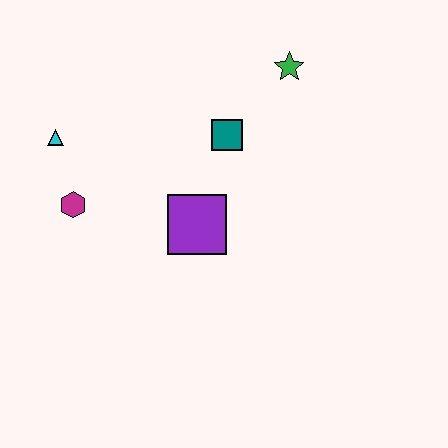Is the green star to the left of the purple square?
No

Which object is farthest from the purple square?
The green star is farthest from the purple square.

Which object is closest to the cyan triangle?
The magenta hexagon is closest to the cyan triangle.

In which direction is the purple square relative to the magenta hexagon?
The purple square is to the right of the magenta hexagon.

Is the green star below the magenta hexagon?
No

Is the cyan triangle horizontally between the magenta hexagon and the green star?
No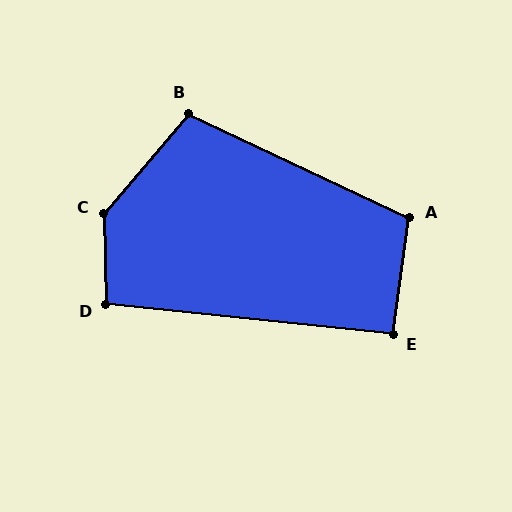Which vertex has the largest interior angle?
C, at approximately 139 degrees.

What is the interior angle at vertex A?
Approximately 107 degrees (obtuse).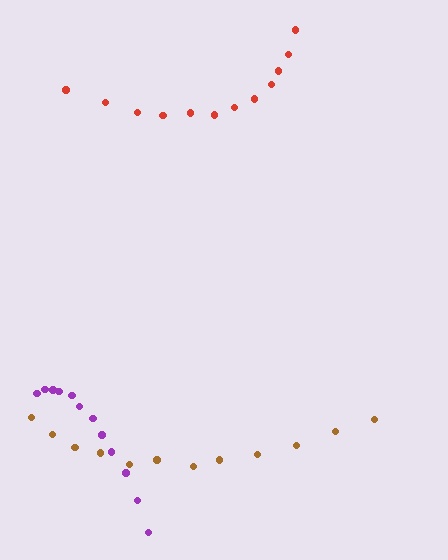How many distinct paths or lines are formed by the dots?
There are 3 distinct paths.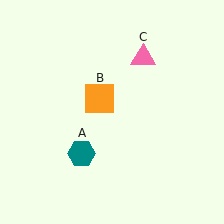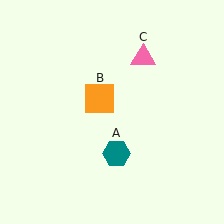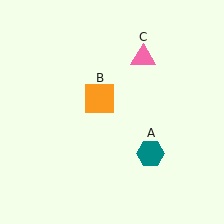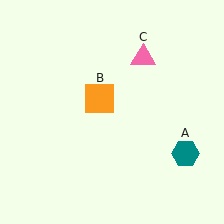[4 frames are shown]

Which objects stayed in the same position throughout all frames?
Orange square (object B) and pink triangle (object C) remained stationary.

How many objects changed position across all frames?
1 object changed position: teal hexagon (object A).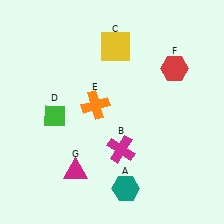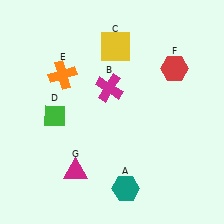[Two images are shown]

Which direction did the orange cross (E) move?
The orange cross (E) moved left.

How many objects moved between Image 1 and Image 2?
2 objects moved between the two images.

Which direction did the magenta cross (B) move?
The magenta cross (B) moved up.